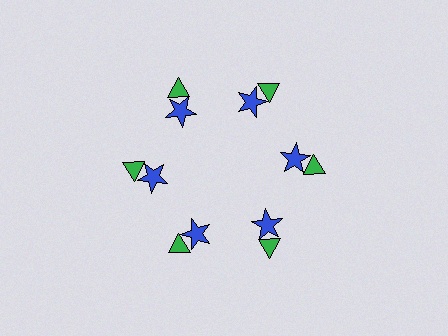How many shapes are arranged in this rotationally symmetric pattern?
There are 12 shapes, arranged in 6 groups of 2.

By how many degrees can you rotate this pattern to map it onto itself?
The pattern maps onto itself every 60 degrees of rotation.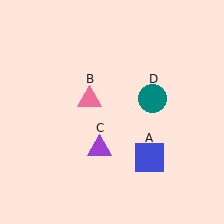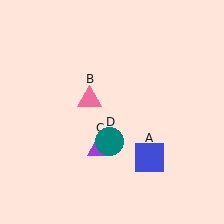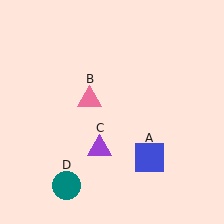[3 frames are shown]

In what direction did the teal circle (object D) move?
The teal circle (object D) moved down and to the left.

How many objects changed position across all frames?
1 object changed position: teal circle (object D).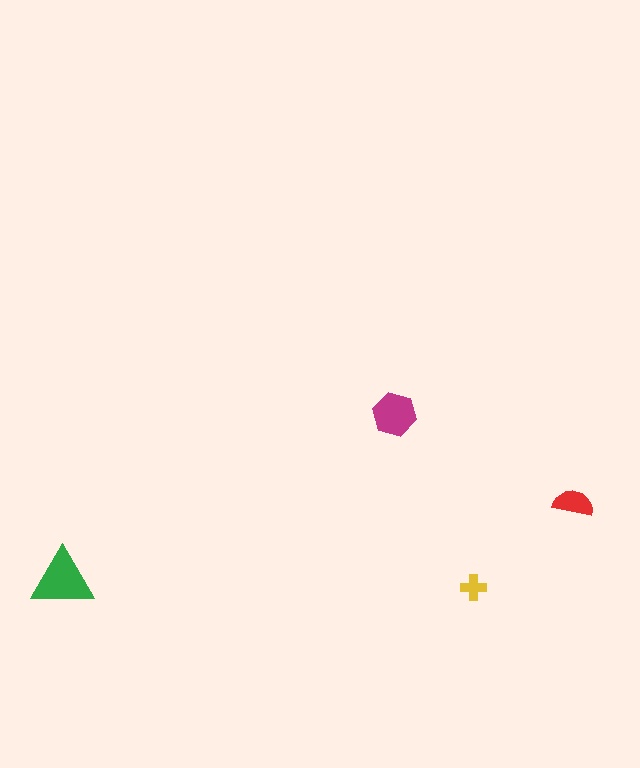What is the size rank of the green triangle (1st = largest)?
1st.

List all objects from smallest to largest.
The yellow cross, the red semicircle, the magenta hexagon, the green triangle.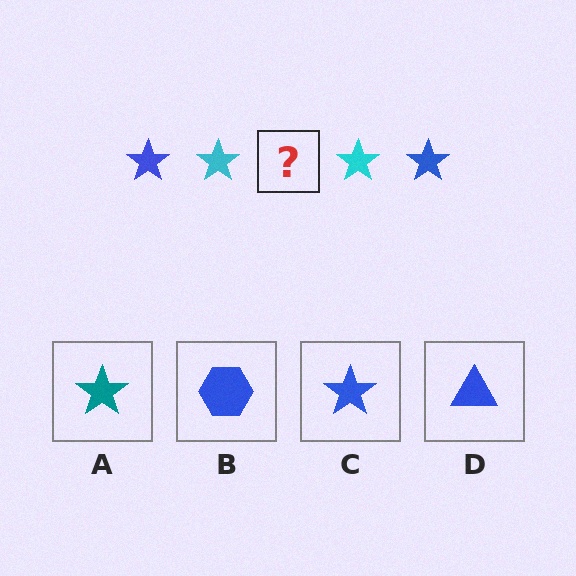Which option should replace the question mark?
Option C.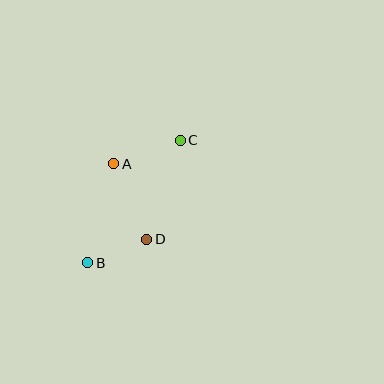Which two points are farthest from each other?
Points B and C are farthest from each other.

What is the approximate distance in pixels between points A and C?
The distance between A and C is approximately 71 pixels.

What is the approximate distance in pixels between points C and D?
The distance between C and D is approximately 105 pixels.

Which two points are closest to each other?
Points B and D are closest to each other.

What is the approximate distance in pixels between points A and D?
The distance between A and D is approximately 82 pixels.